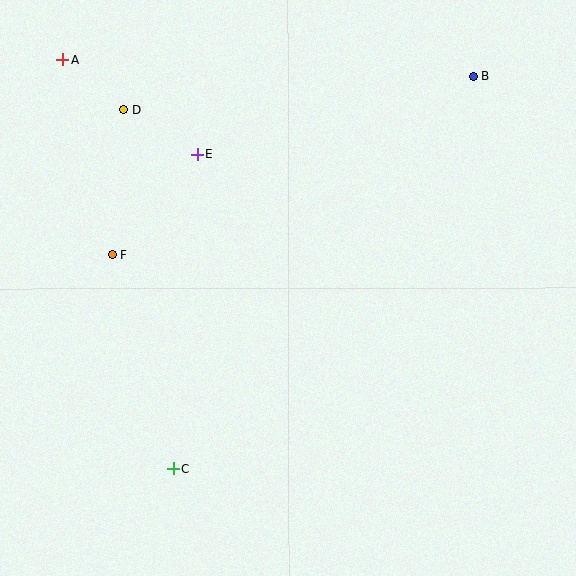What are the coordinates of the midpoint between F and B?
The midpoint between F and B is at (293, 166).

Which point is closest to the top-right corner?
Point B is closest to the top-right corner.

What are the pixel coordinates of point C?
Point C is at (174, 469).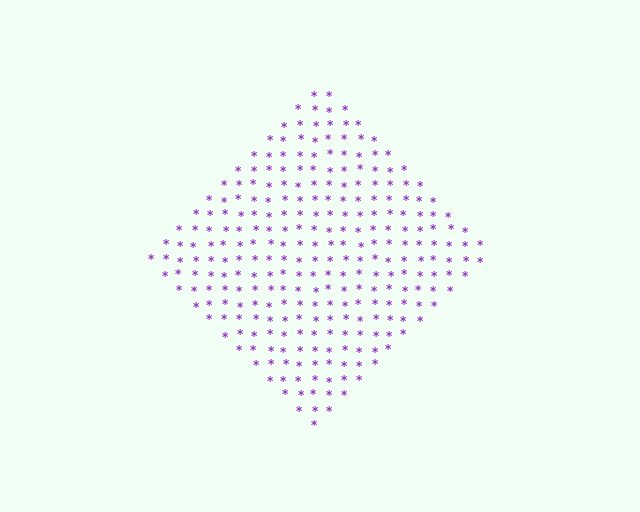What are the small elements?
The small elements are asterisks.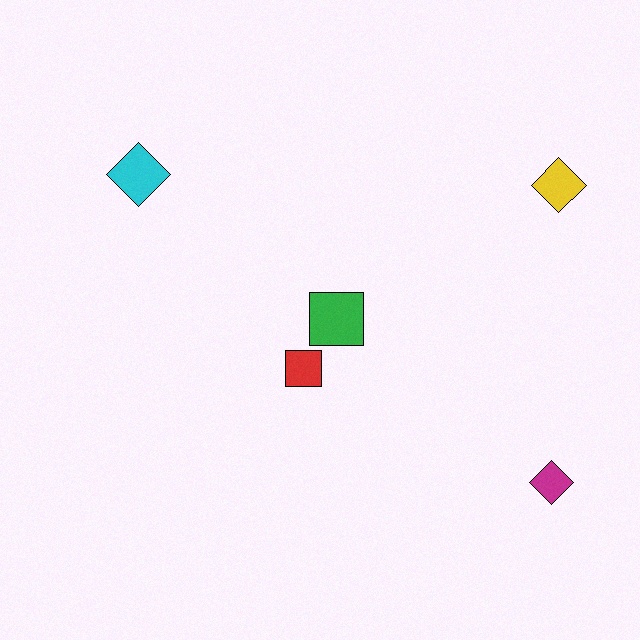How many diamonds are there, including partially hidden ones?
There are 3 diamonds.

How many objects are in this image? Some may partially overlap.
There are 5 objects.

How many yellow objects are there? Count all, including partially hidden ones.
There is 1 yellow object.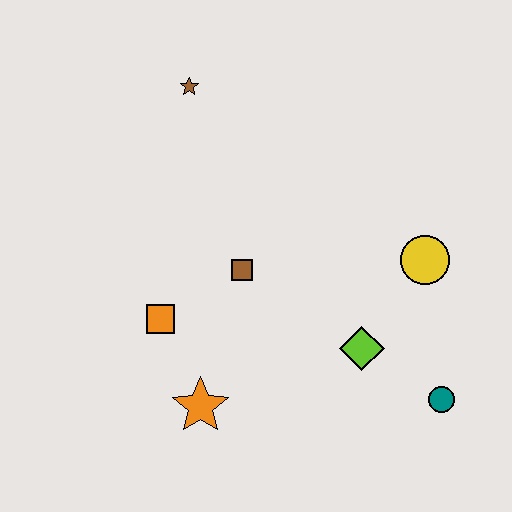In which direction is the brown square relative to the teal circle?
The brown square is to the left of the teal circle.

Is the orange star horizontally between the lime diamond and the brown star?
Yes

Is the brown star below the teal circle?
No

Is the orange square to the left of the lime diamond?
Yes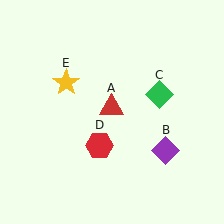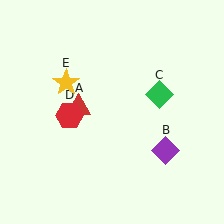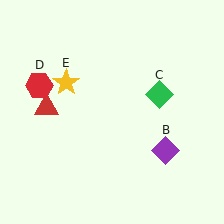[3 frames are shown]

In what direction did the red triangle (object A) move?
The red triangle (object A) moved left.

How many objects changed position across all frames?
2 objects changed position: red triangle (object A), red hexagon (object D).